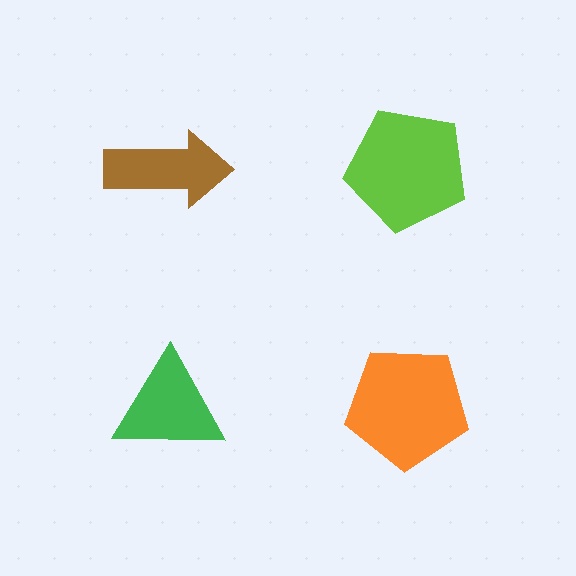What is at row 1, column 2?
A lime pentagon.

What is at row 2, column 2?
An orange pentagon.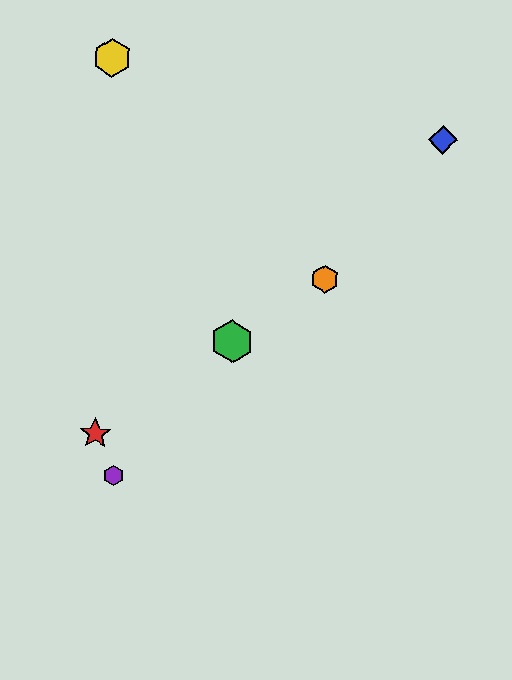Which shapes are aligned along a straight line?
The red star, the green hexagon, the orange hexagon are aligned along a straight line.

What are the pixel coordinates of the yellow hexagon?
The yellow hexagon is at (112, 57).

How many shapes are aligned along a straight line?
3 shapes (the red star, the green hexagon, the orange hexagon) are aligned along a straight line.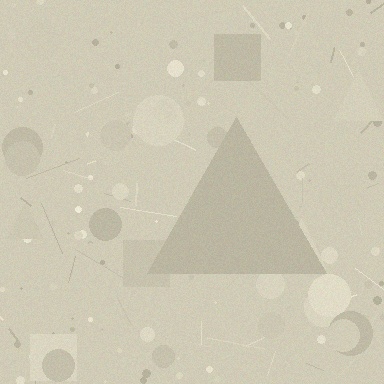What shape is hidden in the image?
A triangle is hidden in the image.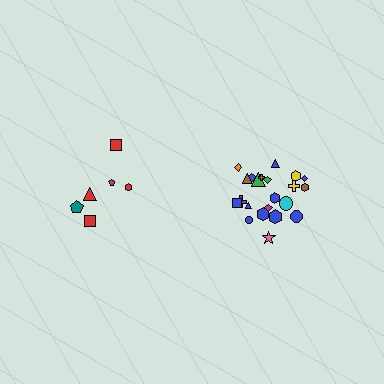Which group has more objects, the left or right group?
The right group.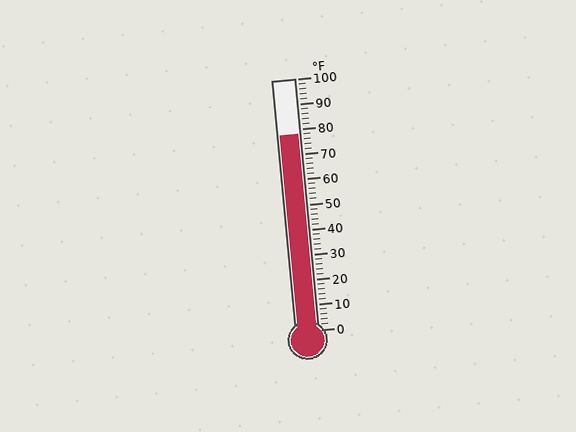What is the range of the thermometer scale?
The thermometer scale ranges from 0°F to 100°F.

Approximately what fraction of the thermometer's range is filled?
The thermometer is filled to approximately 80% of its range.